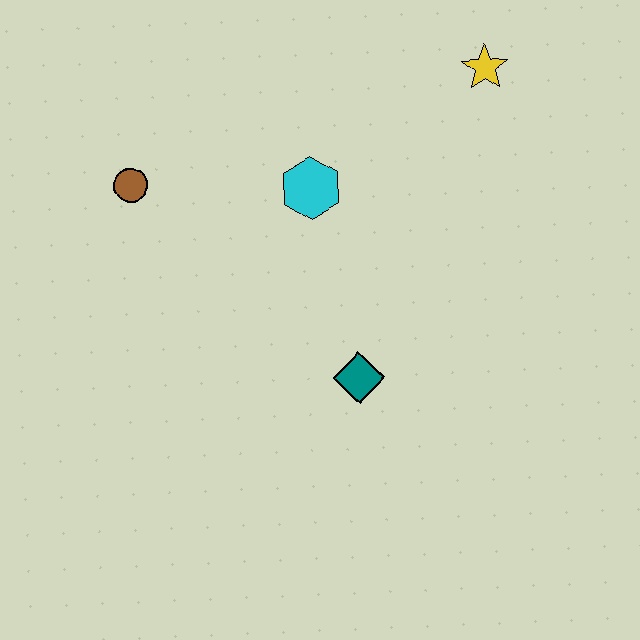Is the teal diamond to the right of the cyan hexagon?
Yes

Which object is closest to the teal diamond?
The cyan hexagon is closest to the teal diamond.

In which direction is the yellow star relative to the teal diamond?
The yellow star is above the teal diamond.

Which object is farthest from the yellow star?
The brown circle is farthest from the yellow star.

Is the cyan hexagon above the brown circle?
No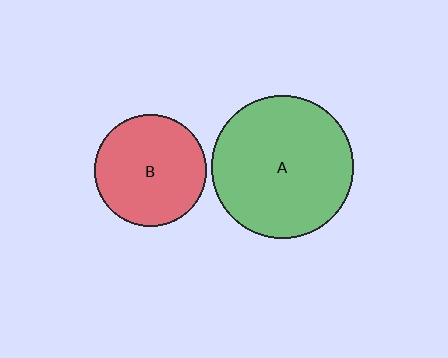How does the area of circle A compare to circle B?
Approximately 1.6 times.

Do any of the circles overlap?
No, none of the circles overlap.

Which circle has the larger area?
Circle A (green).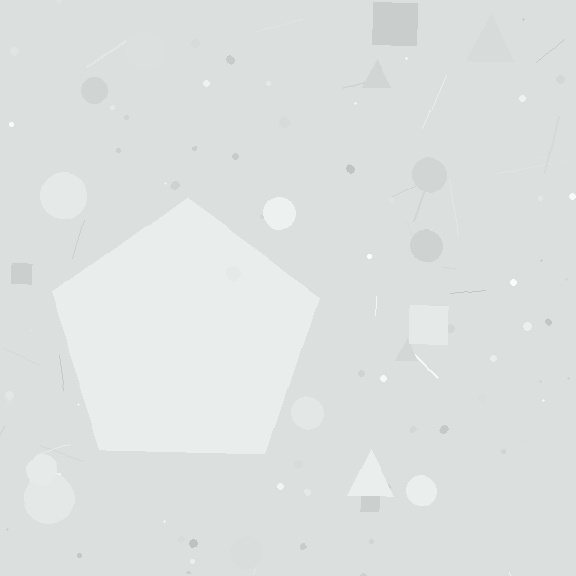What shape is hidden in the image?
A pentagon is hidden in the image.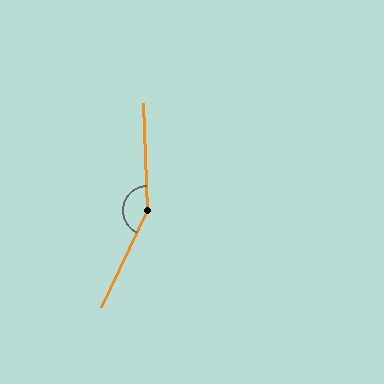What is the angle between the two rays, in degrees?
Approximately 152 degrees.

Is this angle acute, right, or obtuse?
It is obtuse.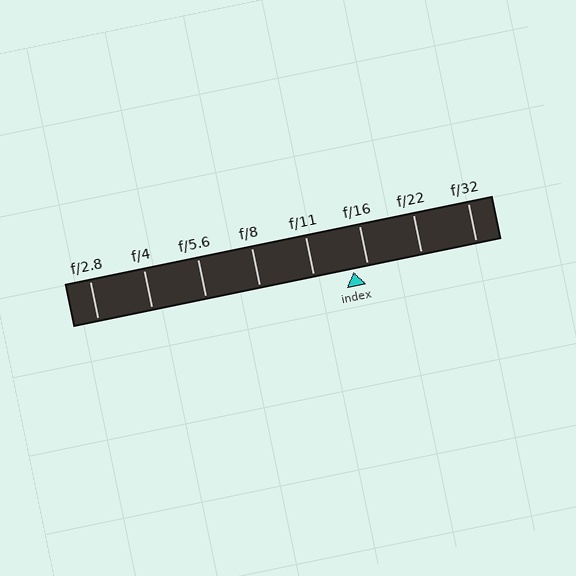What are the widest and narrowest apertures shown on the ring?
The widest aperture shown is f/2.8 and the narrowest is f/32.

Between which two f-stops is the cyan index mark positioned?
The index mark is between f/11 and f/16.